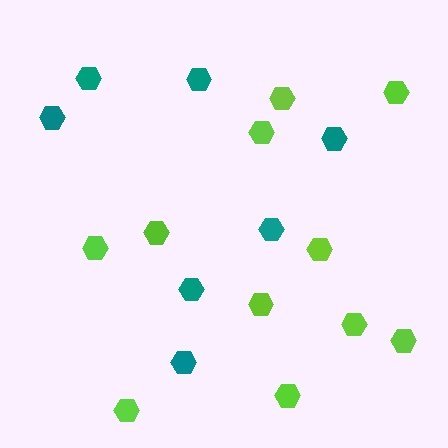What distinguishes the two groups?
There are 2 groups: one group of lime hexagons (11) and one group of teal hexagons (7).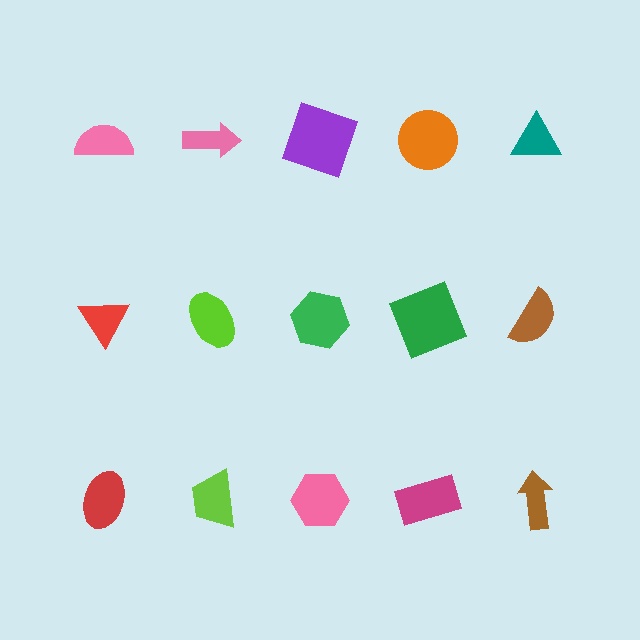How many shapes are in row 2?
5 shapes.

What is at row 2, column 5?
A brown semicircle.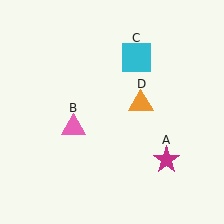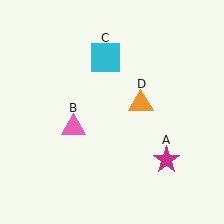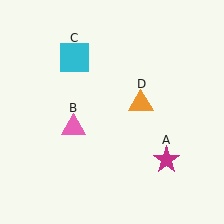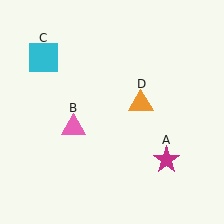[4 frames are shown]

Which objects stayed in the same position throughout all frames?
Magenta star (object A) and pink triangle (object B) and orange triangle (object D) remained stationary.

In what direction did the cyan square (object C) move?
The cyan square (object C) moved left.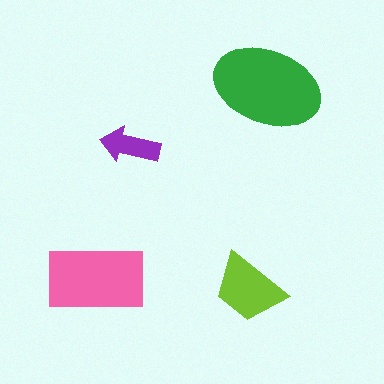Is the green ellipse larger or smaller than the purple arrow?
Larger.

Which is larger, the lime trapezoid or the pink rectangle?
The pink rectangle.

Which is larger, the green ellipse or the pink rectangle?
The green ellipse.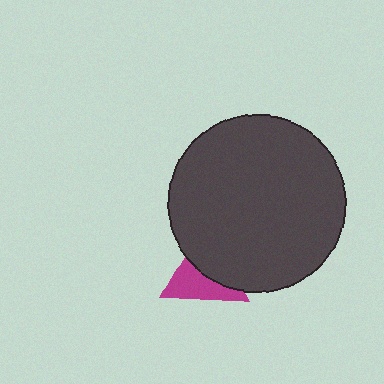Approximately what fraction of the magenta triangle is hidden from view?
Roughly 50% of the magenta triangle is hidden behind the dark gray circle.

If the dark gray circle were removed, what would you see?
You would see the complete magenta triangle.